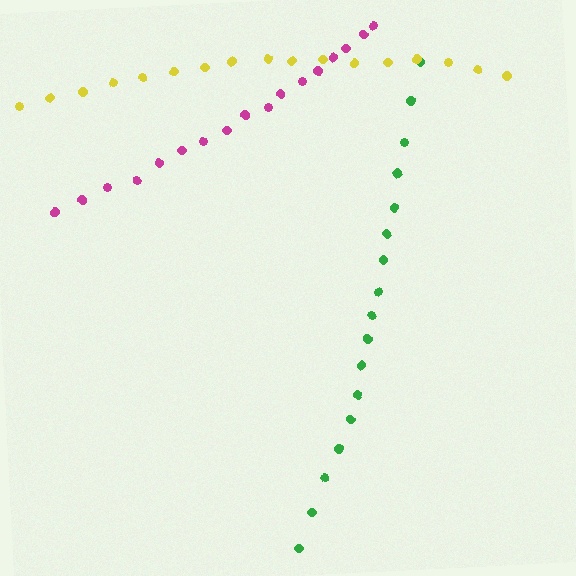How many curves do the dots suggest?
There are 3 distinct paths.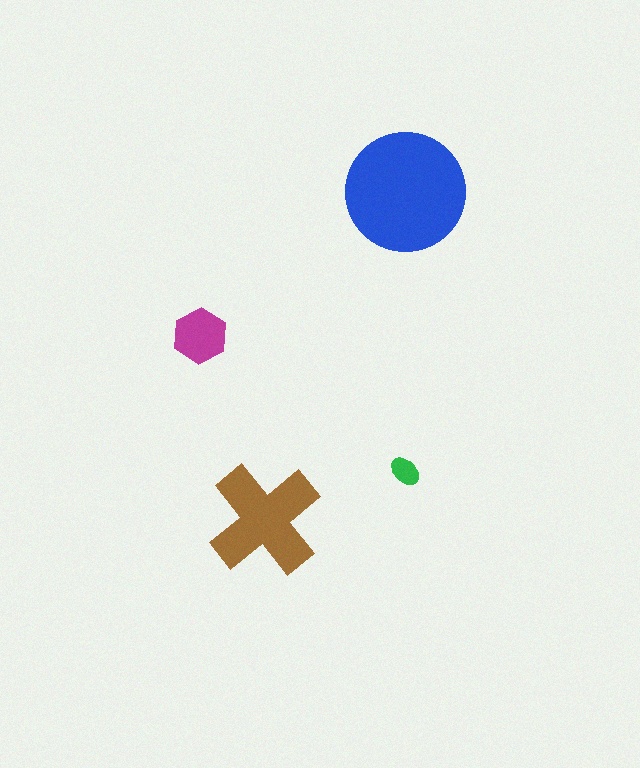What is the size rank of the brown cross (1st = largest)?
2nd.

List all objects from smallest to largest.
The green ellipse, the magenta hexagon, the brown cross, the blue circle.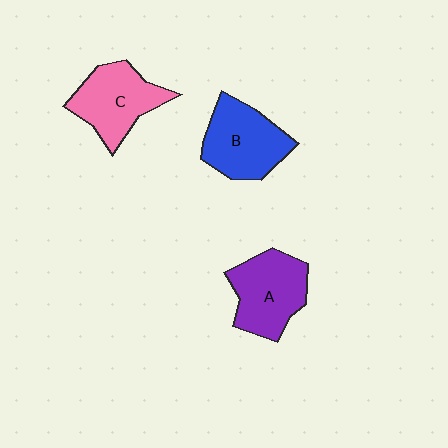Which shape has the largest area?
Shape B (blue).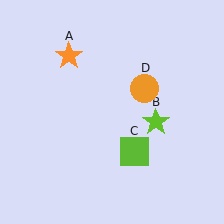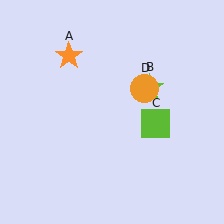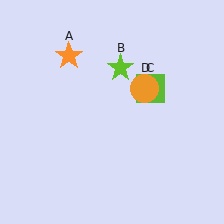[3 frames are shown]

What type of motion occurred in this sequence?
The lime star (object B), lime square (object C) rotated counterclockwise around the center of the scene.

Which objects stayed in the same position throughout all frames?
Orange star (object A) and orange circle (object D) remained stationary.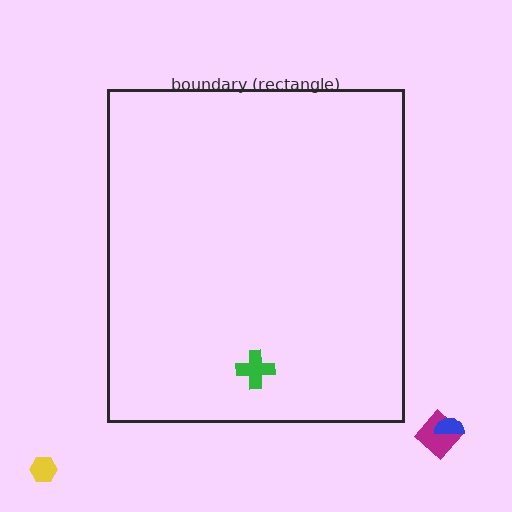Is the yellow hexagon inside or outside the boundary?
Outside.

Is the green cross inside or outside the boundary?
Inside.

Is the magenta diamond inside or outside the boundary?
Outside.